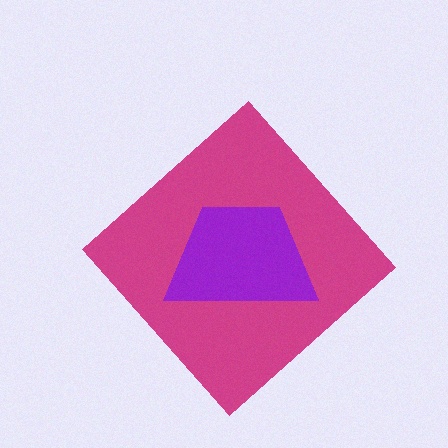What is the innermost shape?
The purple trapezoid.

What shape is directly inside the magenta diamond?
The purple trapezoid.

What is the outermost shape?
The magenta diamond.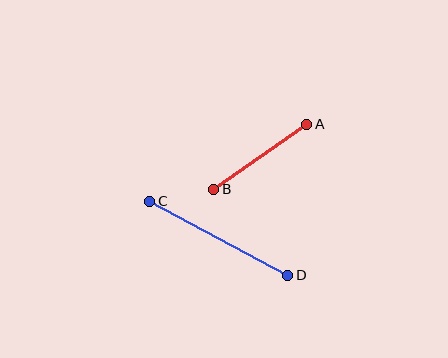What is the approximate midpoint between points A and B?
The midpoint is at approximately (260, 157) pixels.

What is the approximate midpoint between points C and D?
The midpoint is at approximately (219, 238) pixels.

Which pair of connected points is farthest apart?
Points C and D are farthest apart.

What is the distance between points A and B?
The distance is approximately 113 pixels.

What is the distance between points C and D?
The distance is approximately 157 pixels.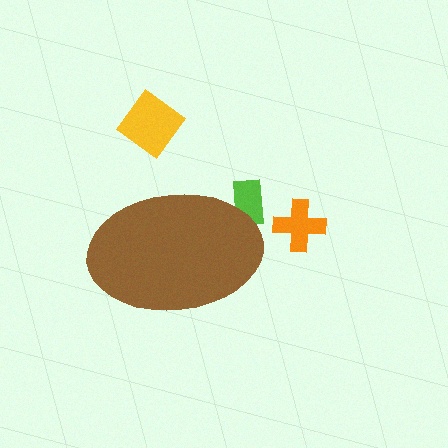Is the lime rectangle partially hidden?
Yes, the lime rectangle is partially hidden behind the brown ellipse.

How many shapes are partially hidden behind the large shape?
1 shape is partially hidden.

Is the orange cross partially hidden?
No, the orange cross is fully visible.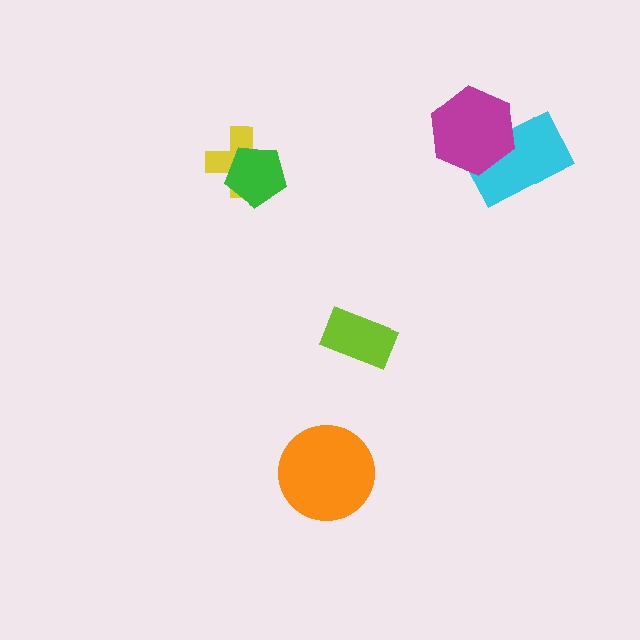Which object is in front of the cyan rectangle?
The magenta hexagon is in front of the cyan rectangle.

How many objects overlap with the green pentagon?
1 object overlaps with the green pentagon.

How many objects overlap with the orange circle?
0 objects overlap with the orange circle.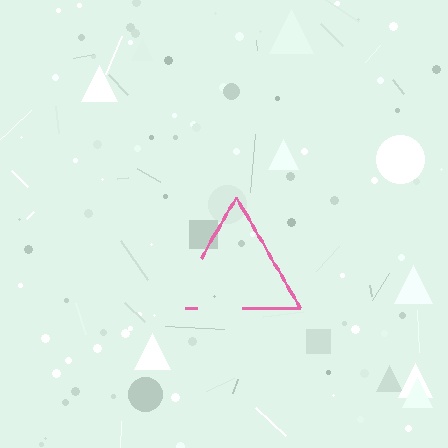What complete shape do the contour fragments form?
The contour fragments form a triangle.